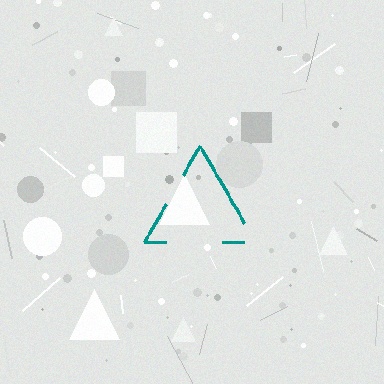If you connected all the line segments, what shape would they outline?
They would outline a triangle.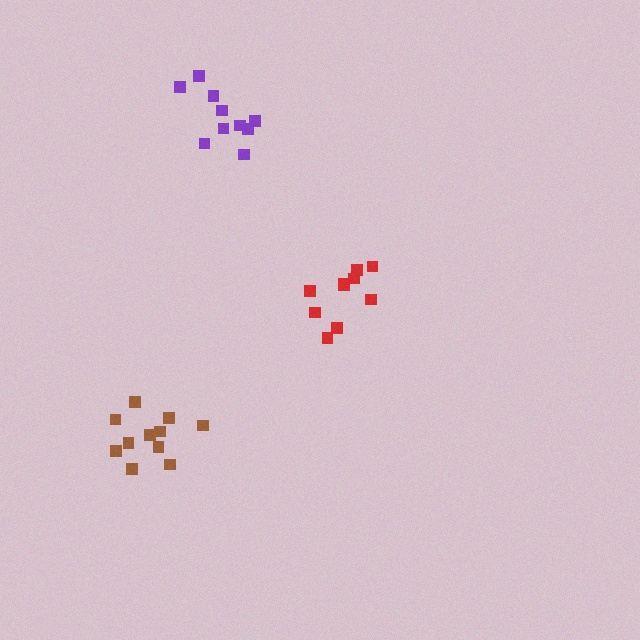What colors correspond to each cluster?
The clusters are colored: brown, red, purple.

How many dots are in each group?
Group 1: 11 dots, Group 2: 10 dots, Group 3: 10 dots (31 total).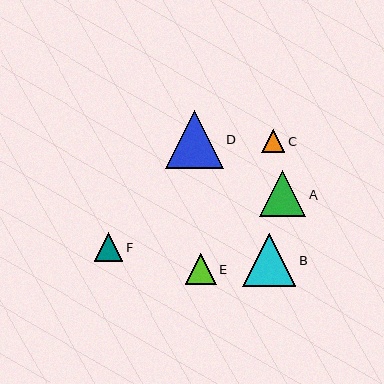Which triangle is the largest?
Triangle D is the largest with a size of approximately 58 pixels.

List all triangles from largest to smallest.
From largest to smallest: D, B, A, E, F, C.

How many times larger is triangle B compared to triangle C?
Triangle B is approximately 2.3 times the size of triangle C.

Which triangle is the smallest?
Triangle C is the smallest with a size of approximately 23 pixels.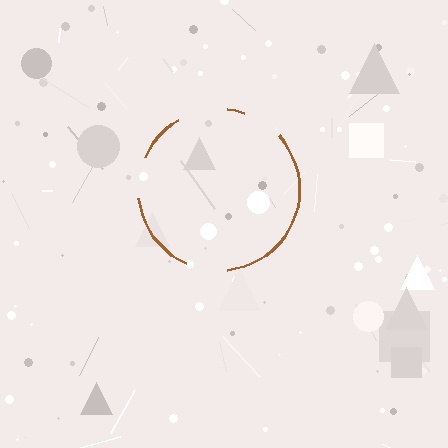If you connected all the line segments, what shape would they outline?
They would outline a circle.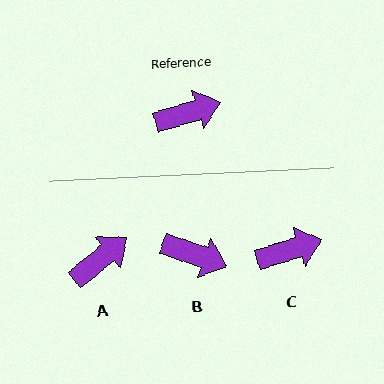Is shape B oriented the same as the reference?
No, it is off by about 37 degrees.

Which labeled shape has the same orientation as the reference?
C.